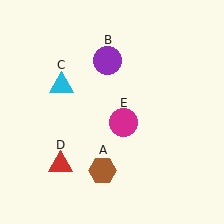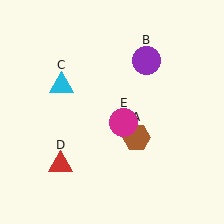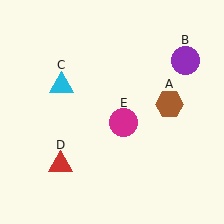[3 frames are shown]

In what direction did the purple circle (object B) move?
The purple circle (object B) moved right.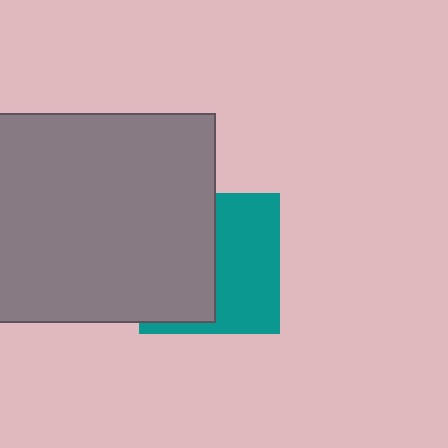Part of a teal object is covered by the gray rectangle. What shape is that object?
It is a square.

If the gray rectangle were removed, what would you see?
You would see the complete teal square.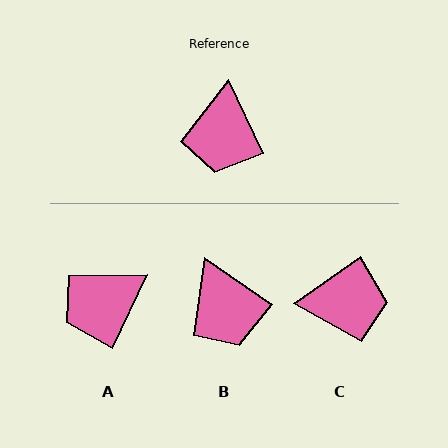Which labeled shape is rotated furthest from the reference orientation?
C, about 99 degrees away.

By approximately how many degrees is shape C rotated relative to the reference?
Approximately 99 degrees counter-clockwise.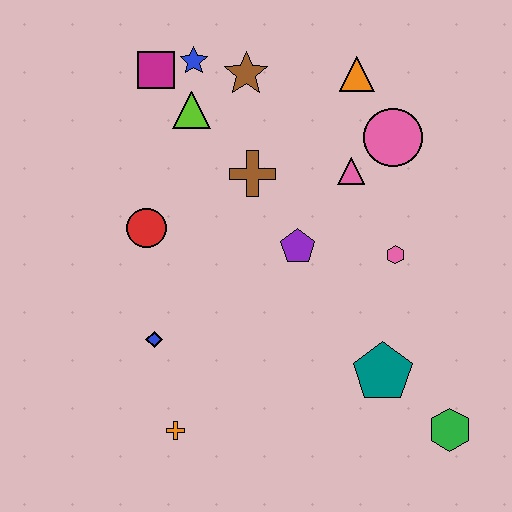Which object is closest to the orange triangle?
The pink circle is closest to the orange triangle.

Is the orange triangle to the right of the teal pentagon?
No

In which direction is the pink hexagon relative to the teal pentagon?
The pink hexagon is above the teal pentagon.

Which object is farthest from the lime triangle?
The green hexagon is farthest from the lime triangle.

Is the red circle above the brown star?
No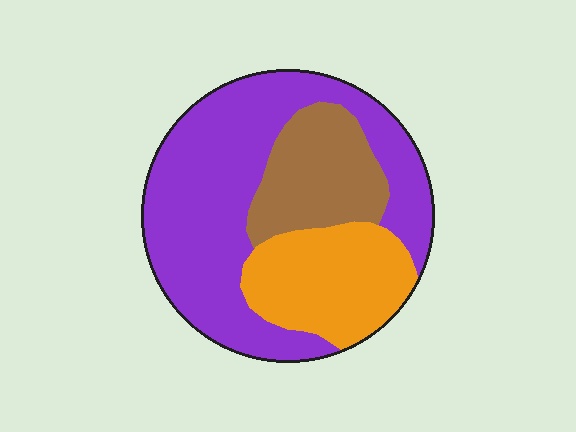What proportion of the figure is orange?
Orange covers roughly 25% of the figure.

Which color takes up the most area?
Purple, at roughly 55%.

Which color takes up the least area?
Brown, at roughly 20%.